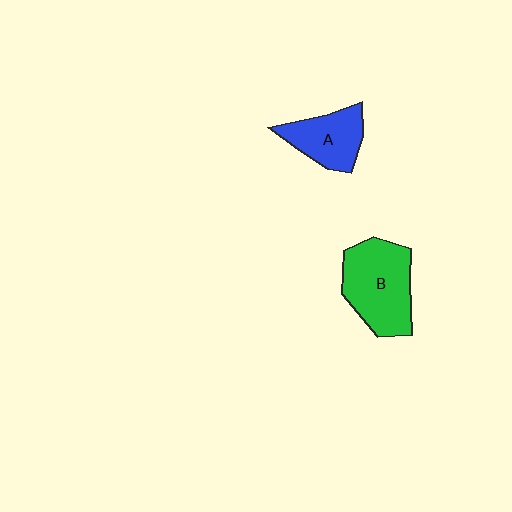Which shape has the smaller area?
Shape A (blue).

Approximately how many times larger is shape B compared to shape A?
Approximately 1.5 times.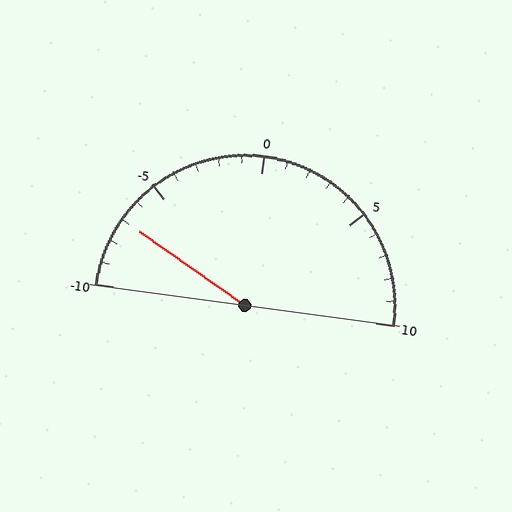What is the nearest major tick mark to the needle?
The nearest major tick mark is -5.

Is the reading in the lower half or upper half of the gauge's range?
The reading is in the lower half of the range (-10 to 10).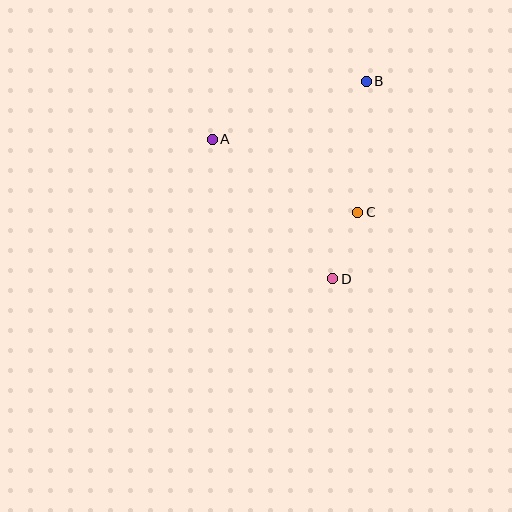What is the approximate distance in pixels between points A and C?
The distance between A and C is approximately 163 pixels.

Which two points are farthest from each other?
Points B and D are farthest from each other.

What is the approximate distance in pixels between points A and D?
The distance between A and D is approximately 184 pixels.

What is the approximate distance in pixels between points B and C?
The distance between B and C is approximately 131 pixels.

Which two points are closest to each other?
Points C and D are closest to each other.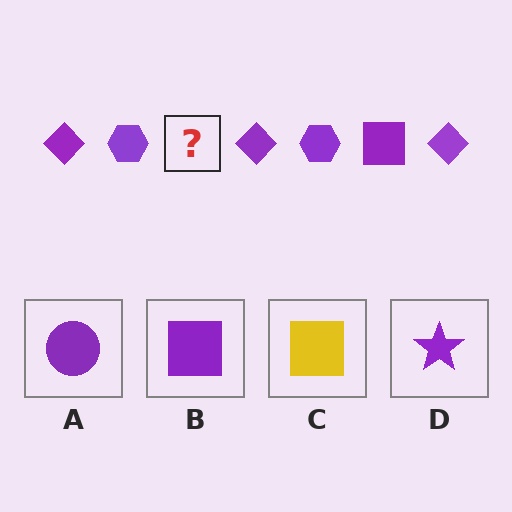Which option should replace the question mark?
Option B.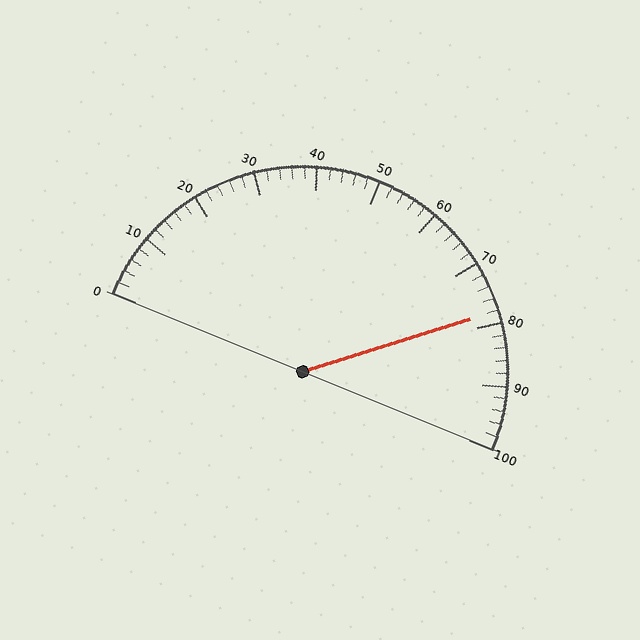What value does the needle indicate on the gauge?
The needle indicates approximately 78.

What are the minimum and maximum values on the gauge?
The gauge ranges from 0 to 100.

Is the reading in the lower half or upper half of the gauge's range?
The reading is in the upper half of the range (0 to 100).